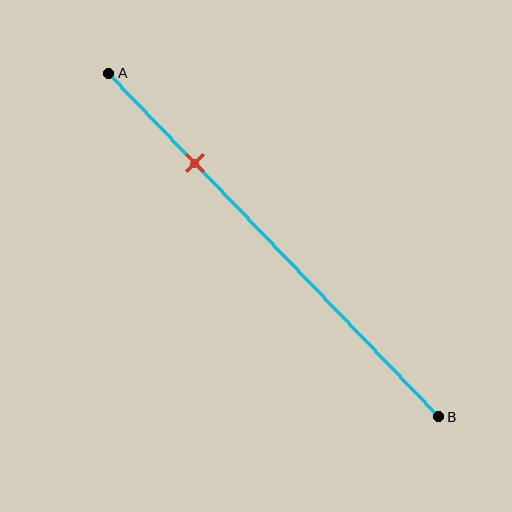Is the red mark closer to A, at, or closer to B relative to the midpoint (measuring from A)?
The red mark is closer to point A than the midpoint of segment AB.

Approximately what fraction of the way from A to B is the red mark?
The red mark is approximately 25% of the way from A to B.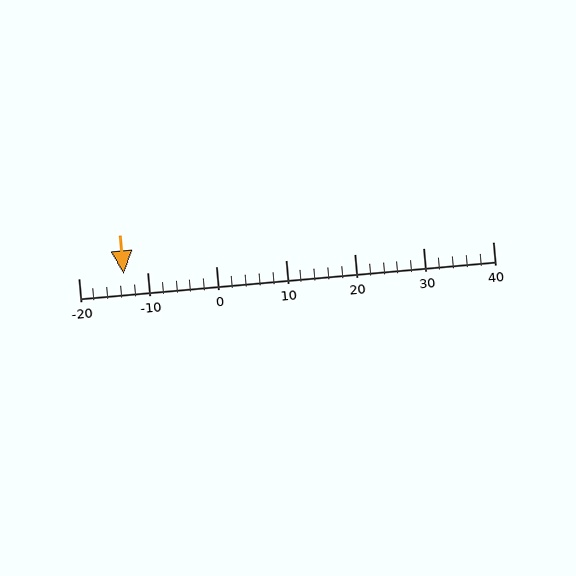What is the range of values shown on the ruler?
The ruler shows values from -20 to 40.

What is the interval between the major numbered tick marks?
The major tick marks are spaced 10 units apart.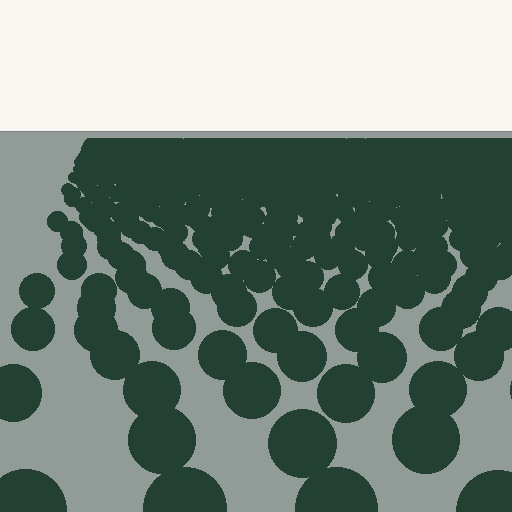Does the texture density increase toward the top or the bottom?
Density increases toward the top.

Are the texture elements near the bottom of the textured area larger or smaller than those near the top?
Larger. Near the bottom, elements are closer to the viewer and appear at a bigger on-screen size.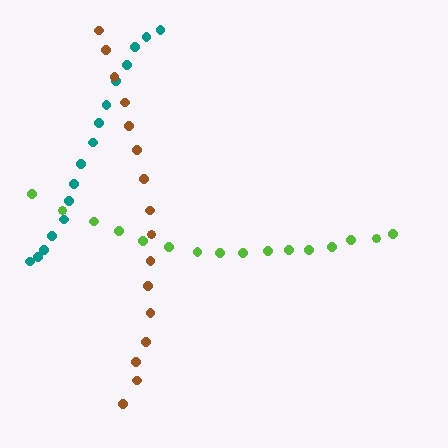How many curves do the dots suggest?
There are 3 distinct paths.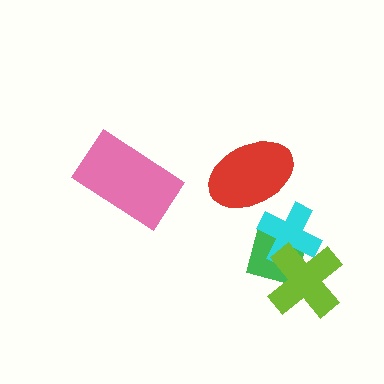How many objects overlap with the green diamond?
2 objects overlap with the green diamond.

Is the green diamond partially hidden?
Yes, it is partially covered by another shape.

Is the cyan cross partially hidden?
Yes, it is partially covered by another shape.